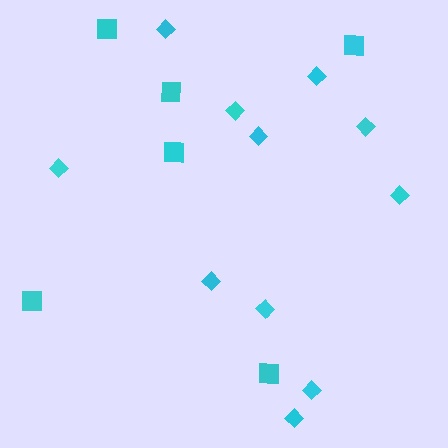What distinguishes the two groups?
There are 2 groups: one group of squares (6) and one group of diamonds (11).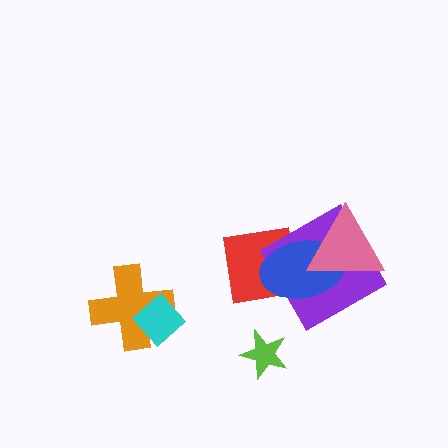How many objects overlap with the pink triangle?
2 objects overlap with the pink triangle.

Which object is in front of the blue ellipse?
The pink triangle is in front of the blue ellipse.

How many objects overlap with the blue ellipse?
3 objects overlap with the blue ellipse.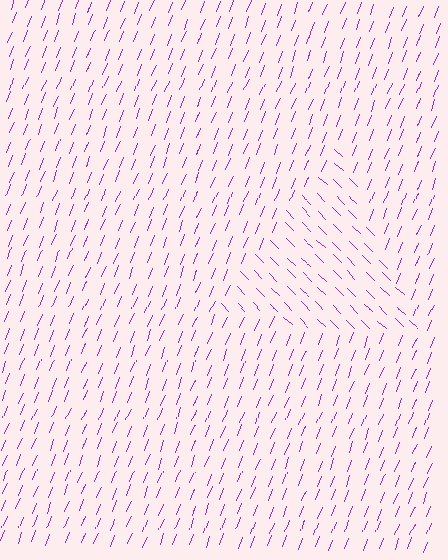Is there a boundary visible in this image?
Yes, there is a texture boundary formed by a change in line orientation.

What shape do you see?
I see a triangle.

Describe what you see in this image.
The image is filled with small purple line segments. A triangle region in the image has lines oriented differently from the surrounding lines, creating a visible texture boundary.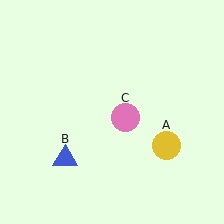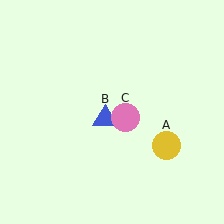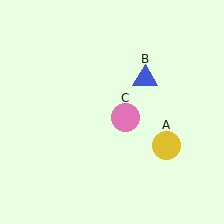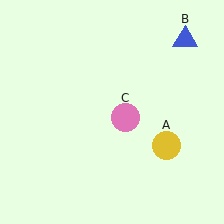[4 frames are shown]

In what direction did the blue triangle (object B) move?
The blue triangle (object B) moved up and to the right.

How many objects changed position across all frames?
1 object changed position: blue triangle (object B).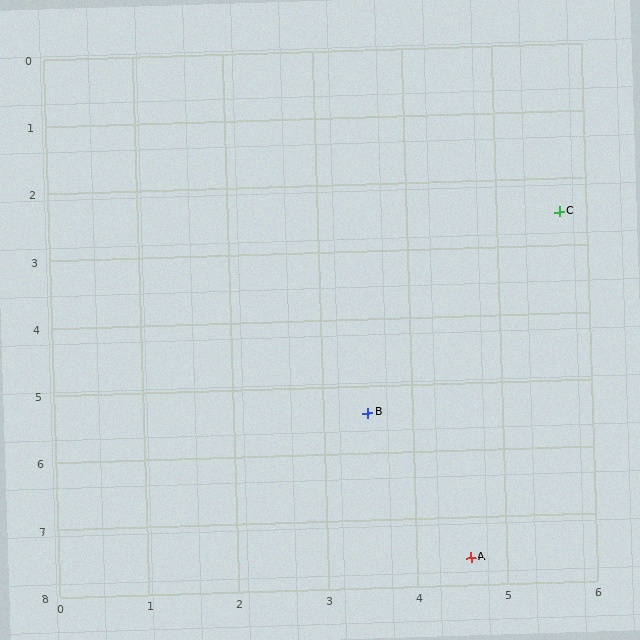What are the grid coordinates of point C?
Point C is at approximately (5.7, 2.5).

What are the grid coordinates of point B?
Point B is at approximately (3.5, 5.4).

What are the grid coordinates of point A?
Point A is at approximately (4.6, 7.6).